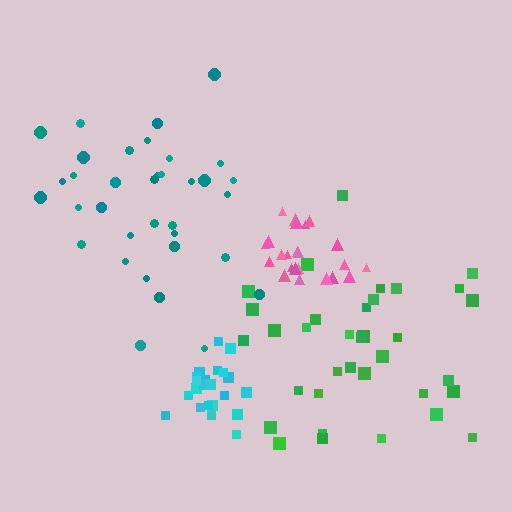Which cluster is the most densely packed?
Pink.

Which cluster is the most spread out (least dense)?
Green.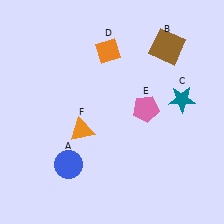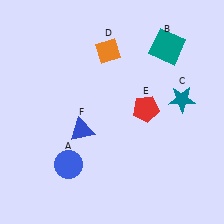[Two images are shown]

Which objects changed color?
B changed from brown to teal. E changed from pink to red. F changed from orange to blue.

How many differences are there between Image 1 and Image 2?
There are 3 differences between the two images.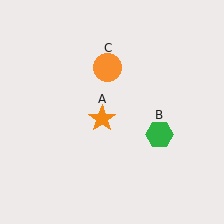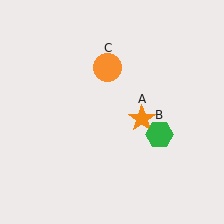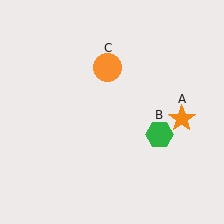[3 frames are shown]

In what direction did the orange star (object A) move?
The orange star (object A) moved right.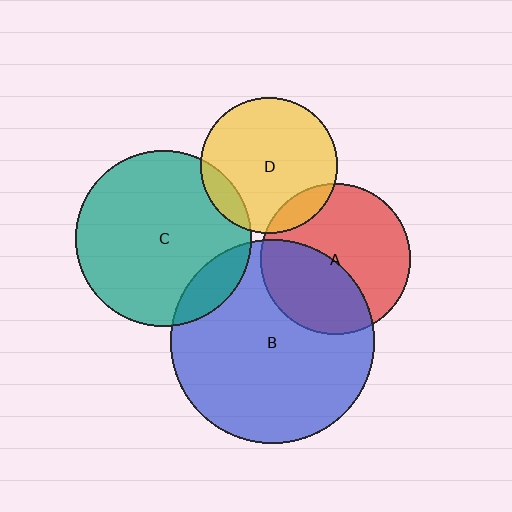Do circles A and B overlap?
Yes.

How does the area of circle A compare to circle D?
Approximately 1.2 times.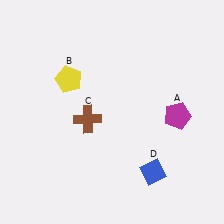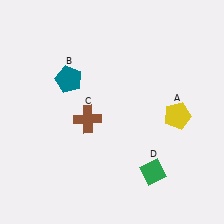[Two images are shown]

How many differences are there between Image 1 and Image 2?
There are 3 differences between the two images.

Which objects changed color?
A changed from magenta to yellow. B changed from yellow to teal. D changed from blue to green.